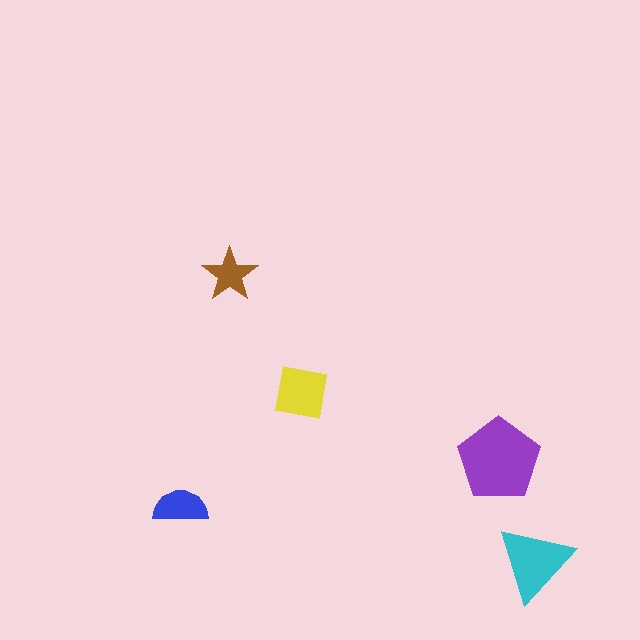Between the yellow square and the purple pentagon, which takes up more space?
The purple pentagon.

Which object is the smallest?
The brown star.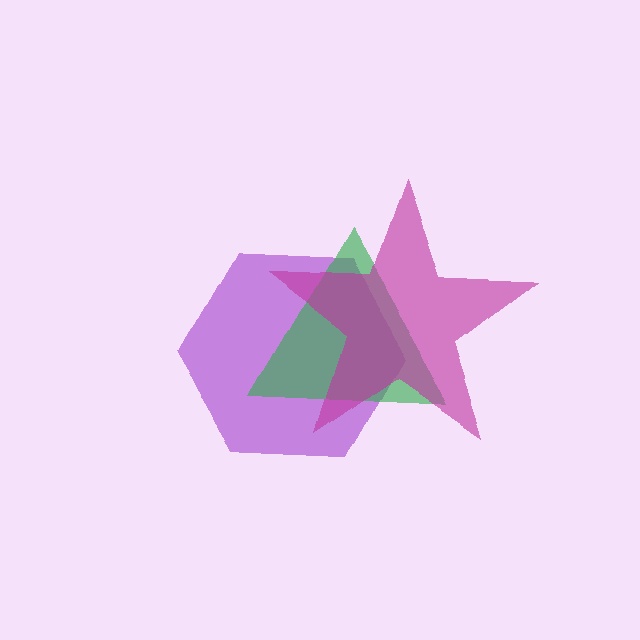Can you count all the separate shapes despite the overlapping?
Yes, there are 3 separate shapes.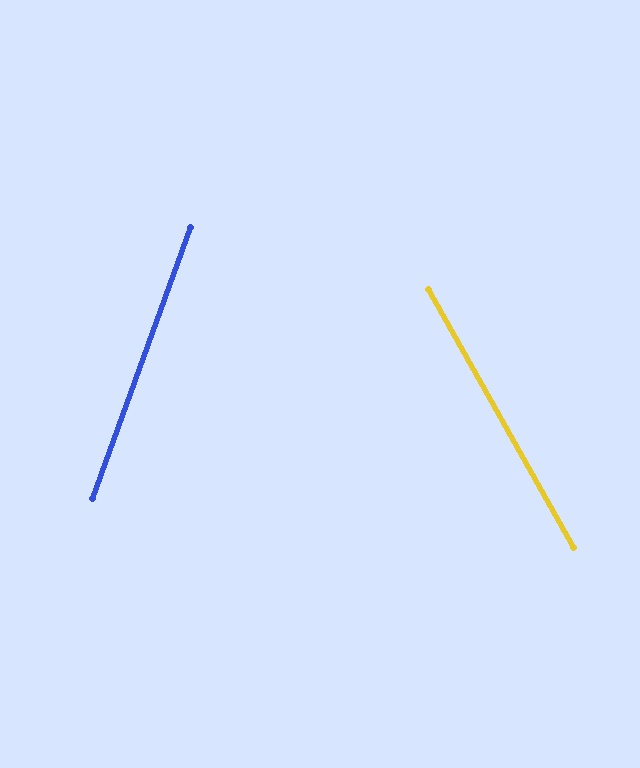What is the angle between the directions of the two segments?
Approximately 49 degrees.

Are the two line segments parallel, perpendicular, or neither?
Neither parallel nor perpendicular — they differ by about 49°.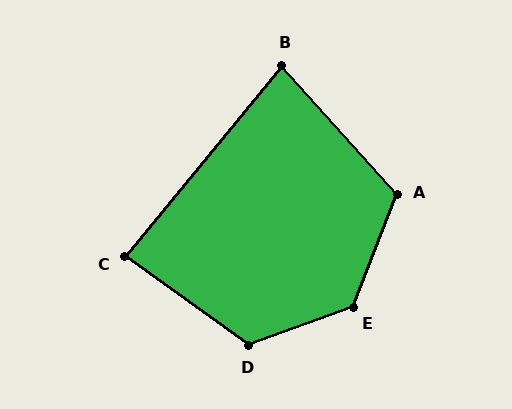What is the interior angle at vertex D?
Approximately 124 degrees (obtuse).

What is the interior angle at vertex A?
Approximately 117 degrees (obtuse).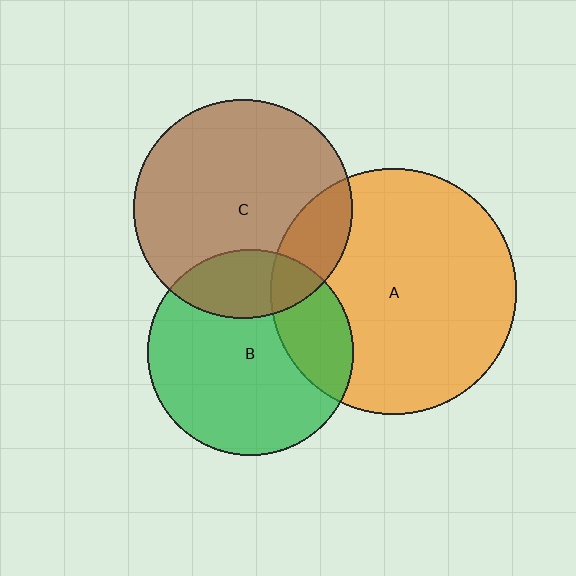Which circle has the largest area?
Circle A (orange).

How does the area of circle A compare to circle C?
Approximately 1.3 times.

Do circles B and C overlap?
Yes.